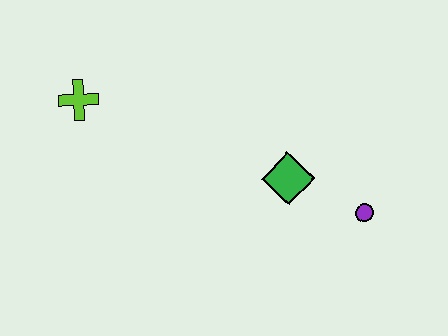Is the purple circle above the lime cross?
No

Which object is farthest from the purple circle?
The lime cross is farthest from the purple circle.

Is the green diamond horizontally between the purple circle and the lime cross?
Yes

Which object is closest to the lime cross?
The green diamond is closest to the lime cross.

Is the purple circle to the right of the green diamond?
Yes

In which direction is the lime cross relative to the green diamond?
The lime cross is to the left of the green diamond.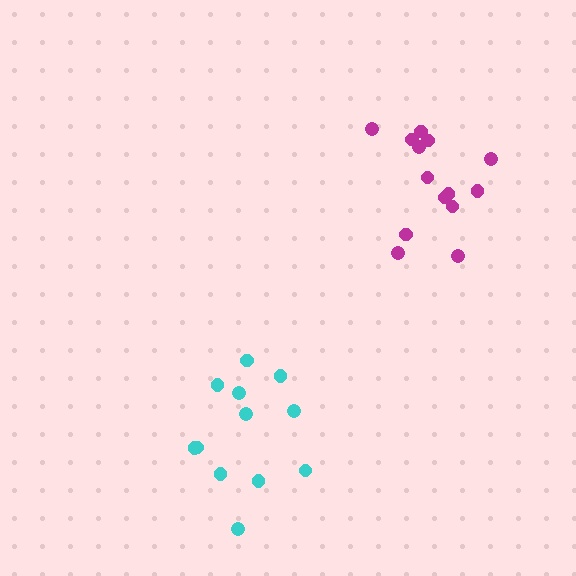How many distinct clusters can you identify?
There are 2 distinct clusters.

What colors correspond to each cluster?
The clusters are colored: cyan, magenta.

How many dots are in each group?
Group 1: 12 dots, Group 2: 14 dots (26 total).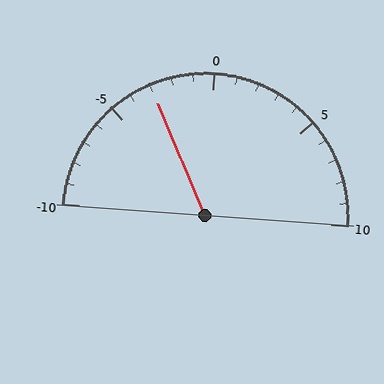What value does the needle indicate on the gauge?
The needle indicates approximately -3.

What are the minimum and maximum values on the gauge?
The gauge ranges from -10 to 10.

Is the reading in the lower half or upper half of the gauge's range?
The reading is in the lower half of the range (-10 to 10).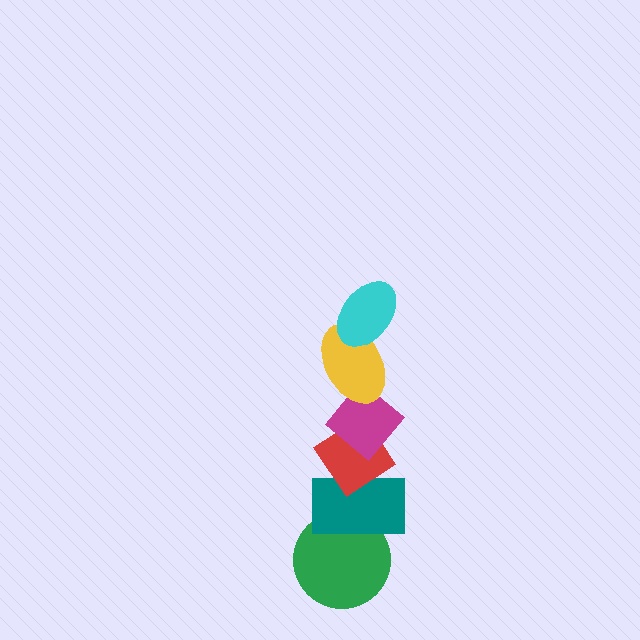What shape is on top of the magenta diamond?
The yellow ellipse is on top of the magenta diamond.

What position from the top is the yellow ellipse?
The yellow ellipse is 2nd from the top.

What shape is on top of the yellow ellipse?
The cyan ellipse is on top of the yellow ellipse.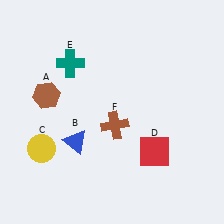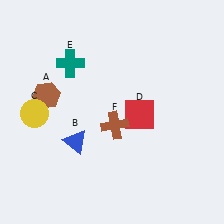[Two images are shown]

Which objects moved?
The objects that moved are: the yellow circle (C), the red square (D).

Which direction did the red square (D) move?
The red square (D) moved up.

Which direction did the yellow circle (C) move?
The yellow circle (C) moved up.